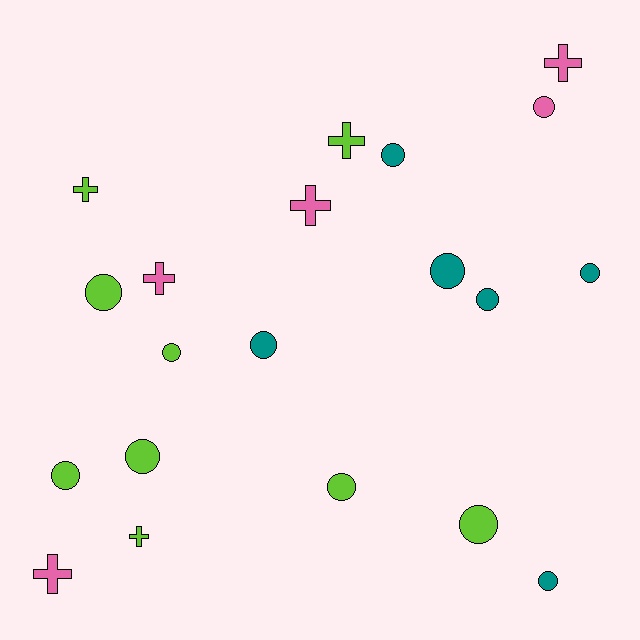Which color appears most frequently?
Lime, with 9 objects.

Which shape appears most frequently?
Circle, with 13 objects.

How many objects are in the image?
There are 20 objects.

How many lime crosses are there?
There are 3 lime crosses.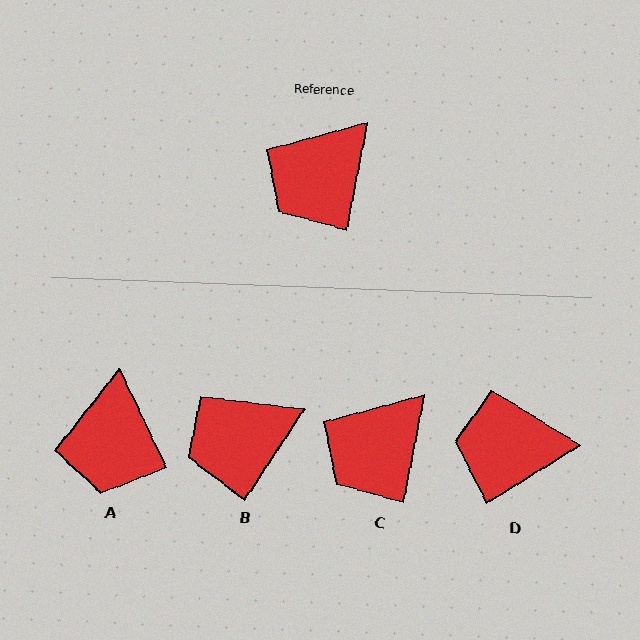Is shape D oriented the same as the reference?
No, it is off by about 47 degrees.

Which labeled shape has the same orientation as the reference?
C.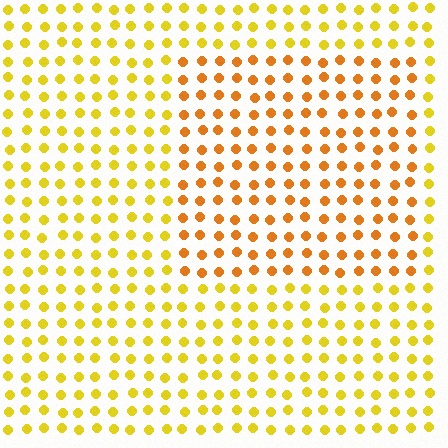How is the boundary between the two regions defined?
The boundary is defined purely by a slight shift in hue (about 27 degrees). Spacing, size, and orientation are identical on both sides.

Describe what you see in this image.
The image is filled with small yellow elements in a uniform arrangement. A rectangle-shaped region is visible where the elements are tinted to a slightly different hue, forming a subtle color boundary.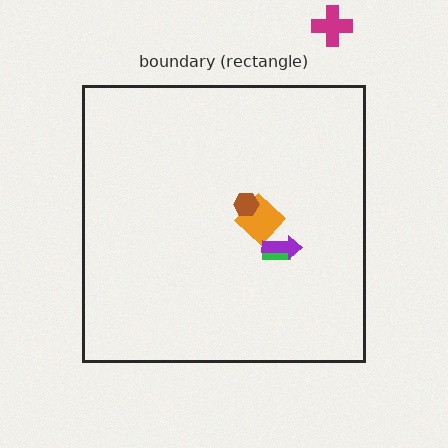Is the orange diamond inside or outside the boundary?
Inside.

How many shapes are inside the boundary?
4 inside, 1 outside.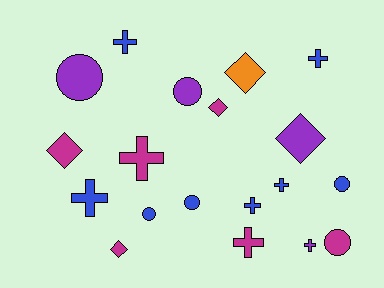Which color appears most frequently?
Blue, with 8 objects.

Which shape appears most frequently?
Cross, with 8 objects.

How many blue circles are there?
There are 3 blue circles.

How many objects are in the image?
There are 19 objects.